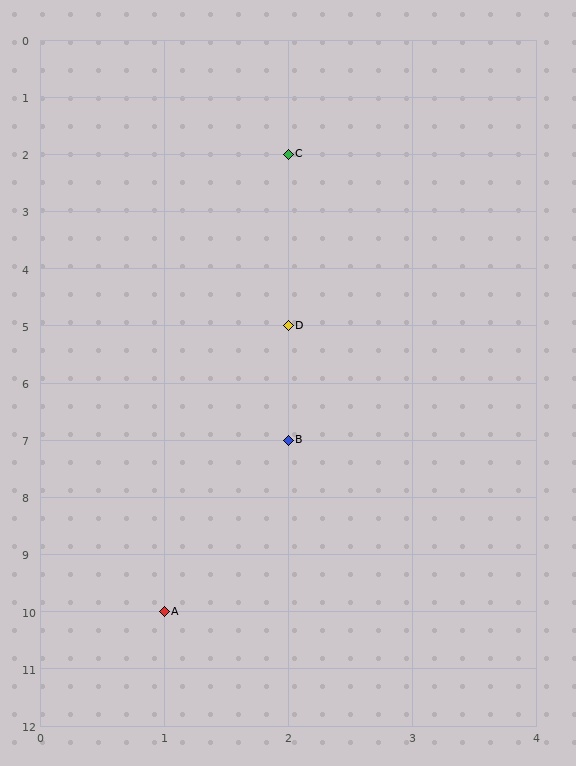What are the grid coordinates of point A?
Point A is at grid coordinates (1, 10).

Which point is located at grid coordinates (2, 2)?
Point C is at (2, 2).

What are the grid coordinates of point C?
Point C is at grid coordinates (2, 2).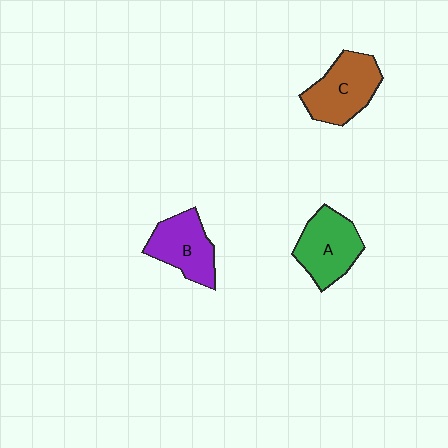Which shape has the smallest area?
Shape B (purple).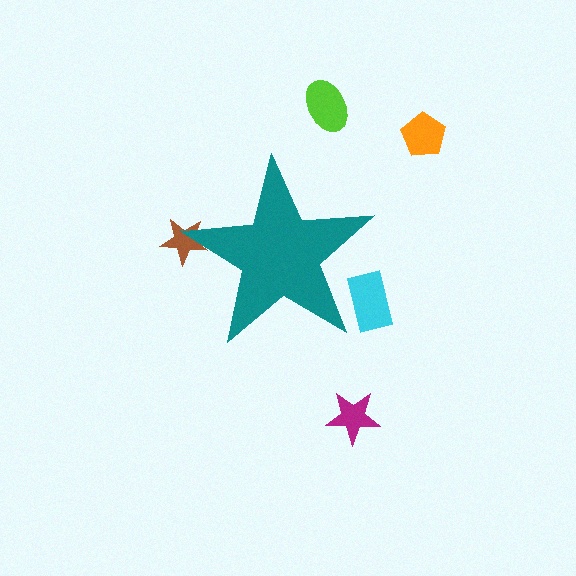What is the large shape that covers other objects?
A teal star.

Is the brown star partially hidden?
Yes, the brown star is partially hidden behind the teal star.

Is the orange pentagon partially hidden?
No, the orange pentagon is fully visible.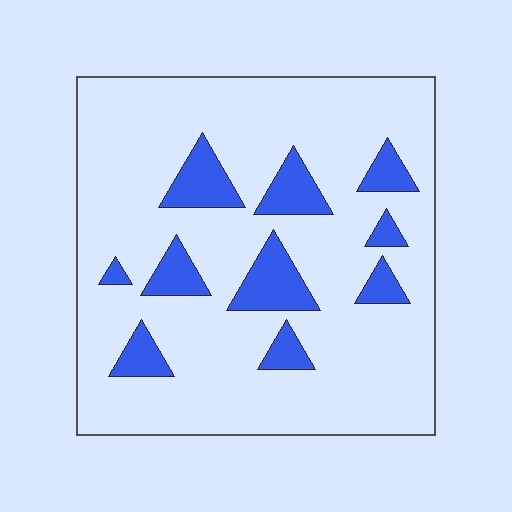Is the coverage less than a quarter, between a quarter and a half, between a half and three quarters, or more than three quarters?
Less than a quarter.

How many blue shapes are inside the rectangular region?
10.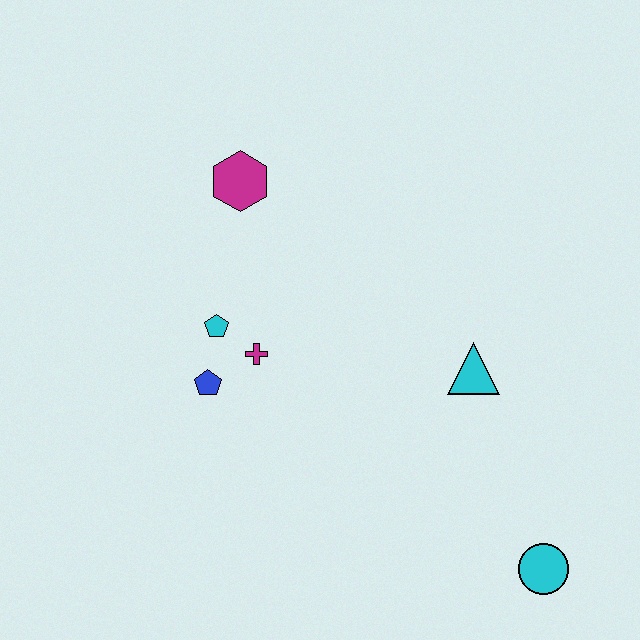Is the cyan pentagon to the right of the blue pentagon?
Yes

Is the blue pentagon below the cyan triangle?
Yes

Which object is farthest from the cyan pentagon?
The cyan circle is farthest from the cyan pentagon.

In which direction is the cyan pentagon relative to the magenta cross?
The cyan pentagon is to the left of the magenta cross.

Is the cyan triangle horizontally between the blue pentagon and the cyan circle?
Yes